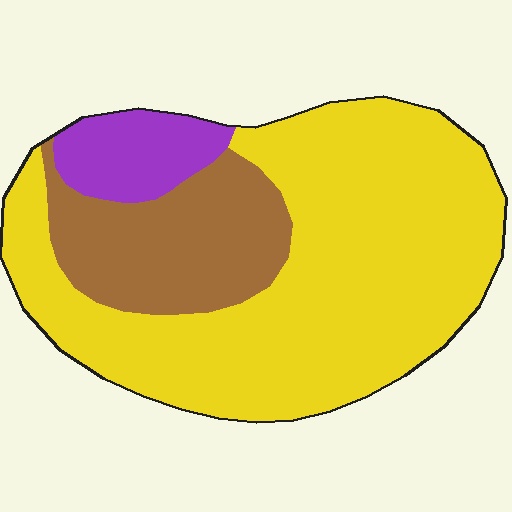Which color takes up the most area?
Yellow, at roughly 70%.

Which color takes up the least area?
Purple, at roughly 10%.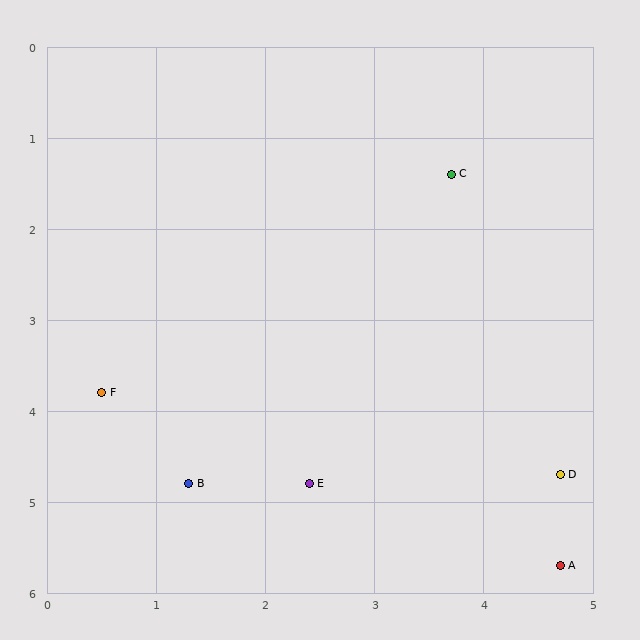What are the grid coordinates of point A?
Point A is at approximately (4.7, 5.7).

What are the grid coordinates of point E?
Point E is at approximately (2.4, 4.8).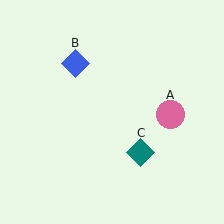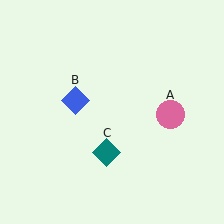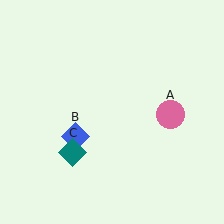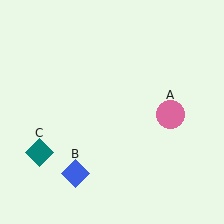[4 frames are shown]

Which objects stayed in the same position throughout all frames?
Pink circle (object A) remained stationary.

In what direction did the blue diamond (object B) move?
The blue diamond (object B) moved down.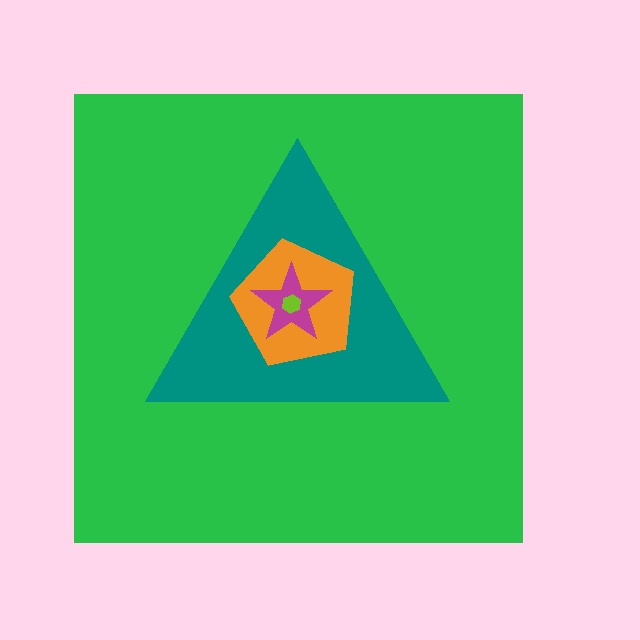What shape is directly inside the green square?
The teal triangle.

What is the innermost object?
The lime hexagon.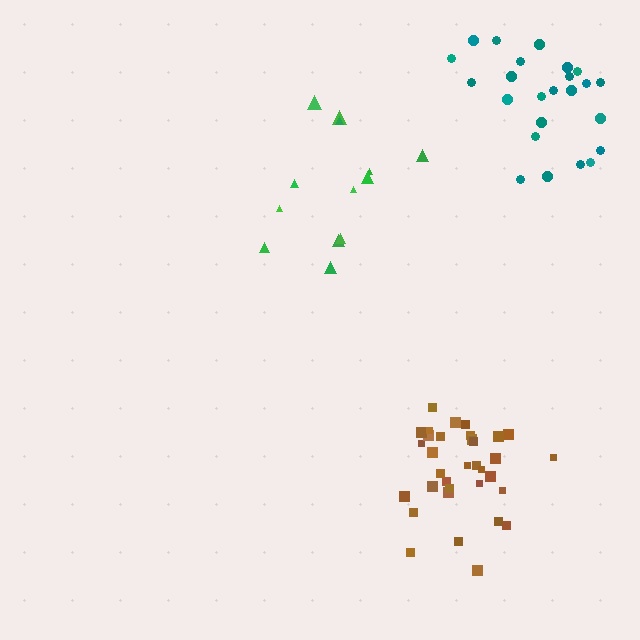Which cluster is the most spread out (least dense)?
Green.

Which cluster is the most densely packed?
Brown.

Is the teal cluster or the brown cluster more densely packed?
Brown.